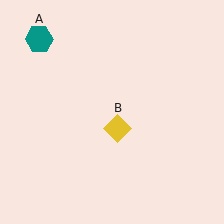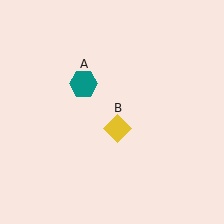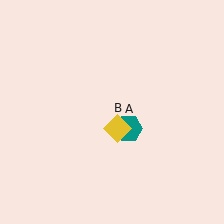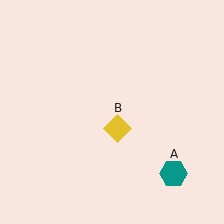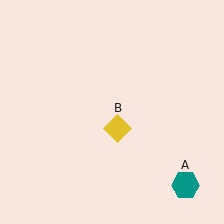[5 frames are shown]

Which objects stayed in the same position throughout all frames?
Yellow diamond (object B) remained stationary.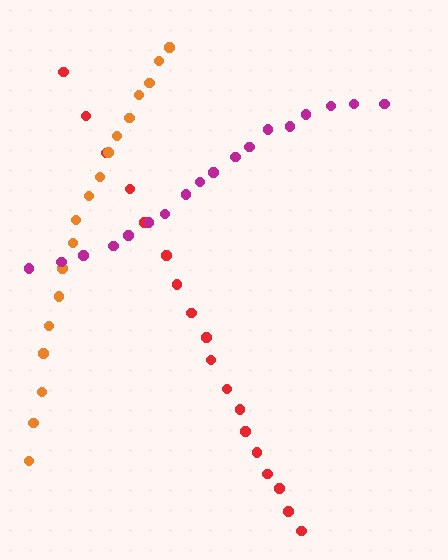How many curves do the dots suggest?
There are 3 distinct paths.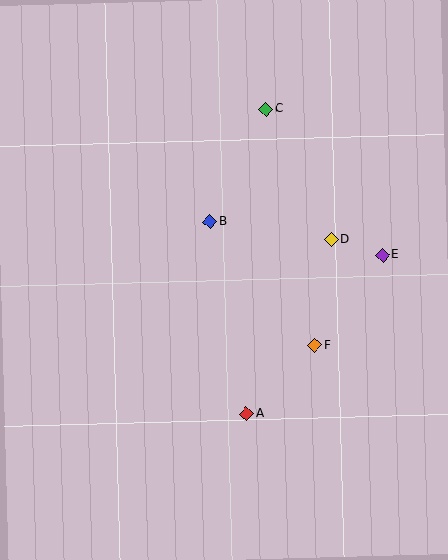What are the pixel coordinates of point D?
Point D is at (331, 239).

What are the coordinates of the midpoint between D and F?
The midpoint between D and F is at (323, 292).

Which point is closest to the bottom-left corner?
Point A is closest to the bottom-left corner.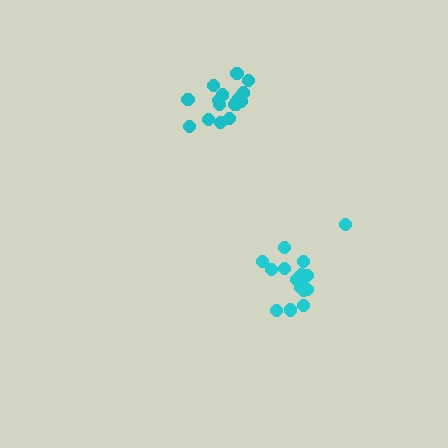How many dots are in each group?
Group 1: 16 dots, Group 2: 17 dots (33 total).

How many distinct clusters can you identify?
There are 2 distinct clusters.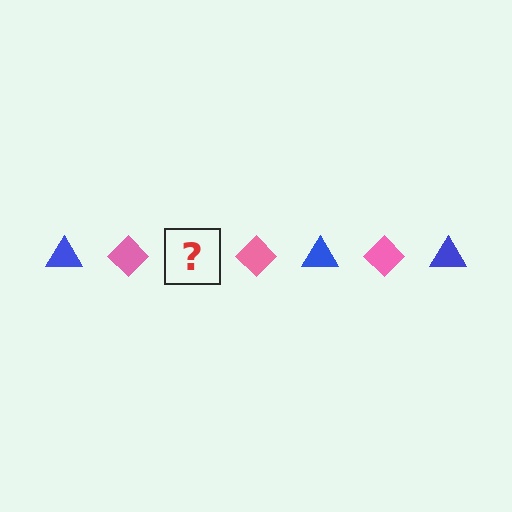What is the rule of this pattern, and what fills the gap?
The rule is that the pattern alternates between blue triangle and pink diamond. The gap should be filled with a blue triangle.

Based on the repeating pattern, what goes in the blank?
The blank should be a blue triangle.